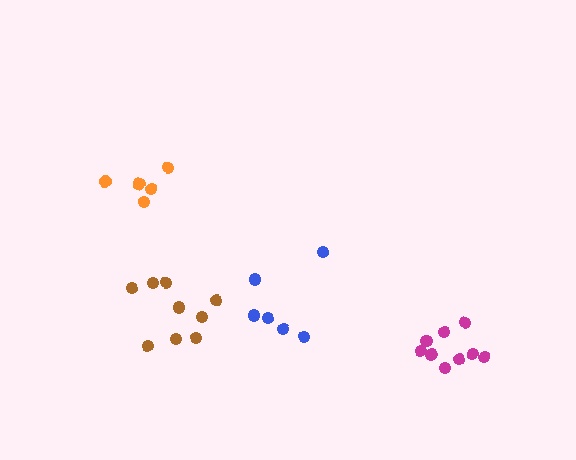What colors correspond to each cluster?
The clusters are colored: brown, orange, magenta, blue.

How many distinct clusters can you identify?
There are 4 distinct clusters.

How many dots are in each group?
Group 1: 9 dots, Group 2: 6 dots, Group 3: 9 dots, Group 4: 6 dots (30 total).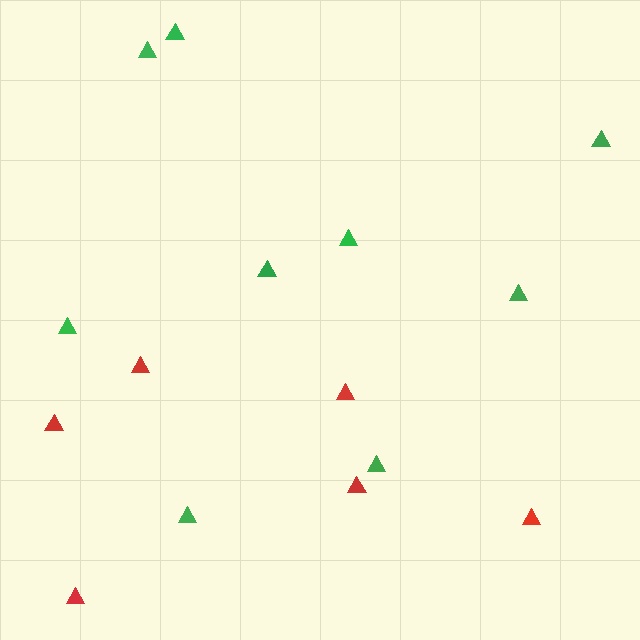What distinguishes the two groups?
There are 2 groups: one group of red triangles (6) and one group of green triangles (9).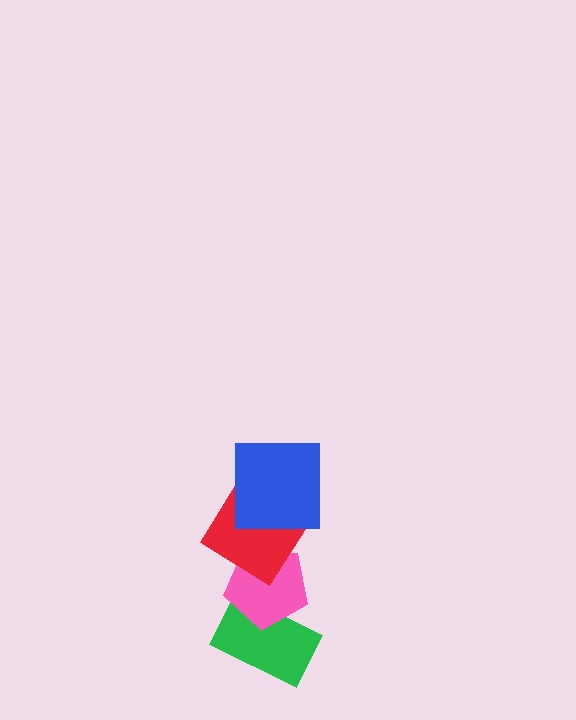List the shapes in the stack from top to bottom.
From top to bottom: the blue square, the red diamond, the pink pentagon, the green rectangle.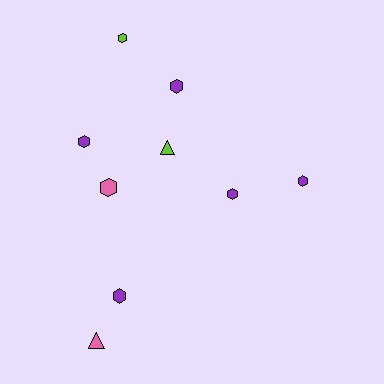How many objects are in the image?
There are 9 objects.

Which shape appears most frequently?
Hexagon, with 7 objects.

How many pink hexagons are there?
There is 1 pink hexagon.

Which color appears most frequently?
Purple, with 5 objects.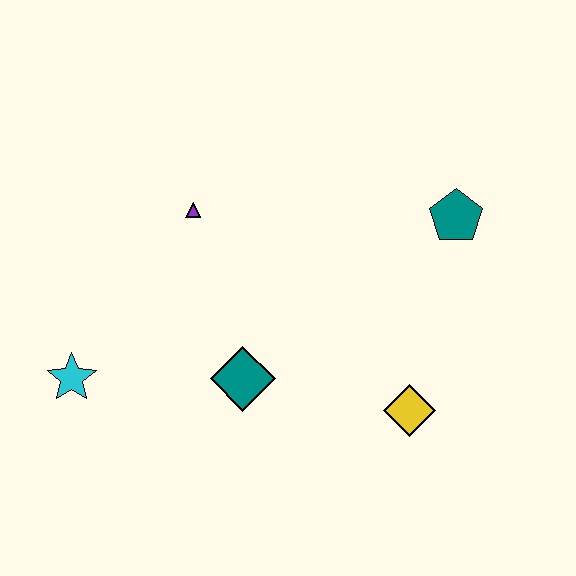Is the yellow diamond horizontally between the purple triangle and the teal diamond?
No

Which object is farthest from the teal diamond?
The teal pentagon is farthest from the teal diamond.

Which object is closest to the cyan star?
The teal diamond is closest to the cyan star.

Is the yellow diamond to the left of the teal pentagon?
Yes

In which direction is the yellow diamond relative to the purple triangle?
The yellow diamond is to the right of the purple triangle.